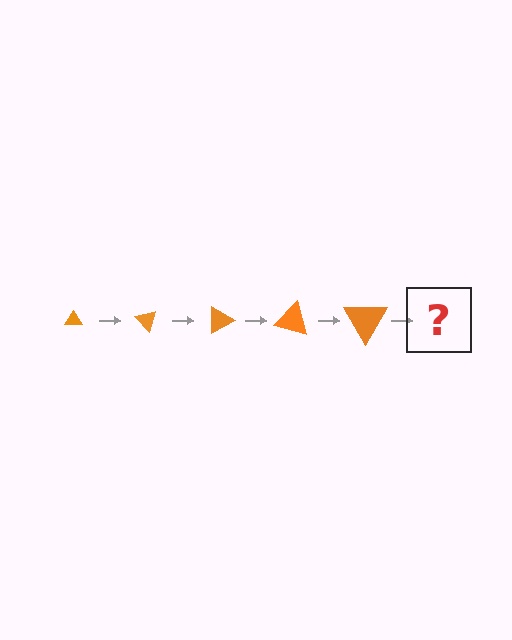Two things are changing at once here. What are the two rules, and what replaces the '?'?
The two rules are that the triangle grows larger each step and it rotates 45 degrees each step. The '?' should be a triangle, larger than the previous one and rotated 225 degrees from the start.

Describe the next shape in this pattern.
It should be a triangle, larger than the previous one and rotated 225 degrees from the start.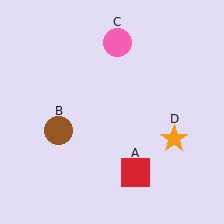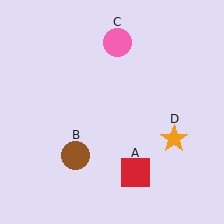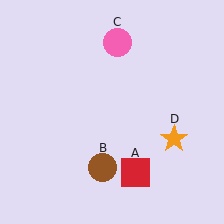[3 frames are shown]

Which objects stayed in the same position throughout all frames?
Red square (object A) and pink circle (object C) and orange star (object D) remained stationary.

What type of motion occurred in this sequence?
The brown circle (object B) rotated counterclockwise around the center of the scene.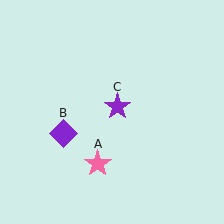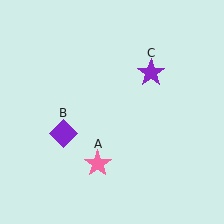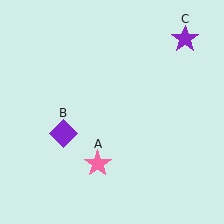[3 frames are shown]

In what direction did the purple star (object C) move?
The purple star (object C) moved up and to the right.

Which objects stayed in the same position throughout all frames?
Pink star (object A) and purple diamond (object B) remained stationary.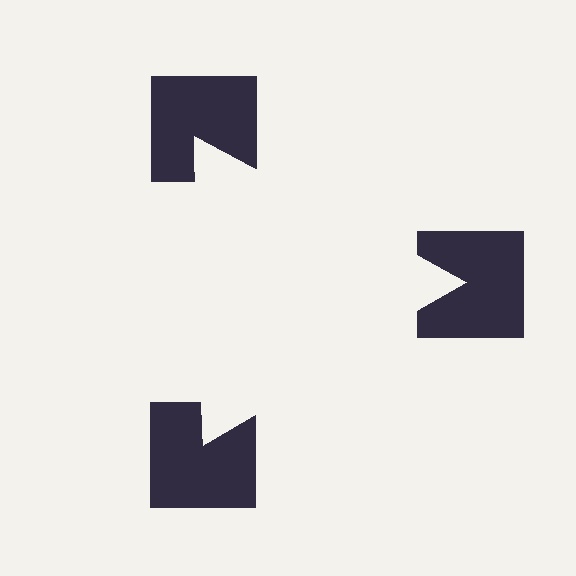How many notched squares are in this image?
There are 3 — one at each vertex of the illusory triangle.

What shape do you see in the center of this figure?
An illusory triangle — its edges are inferred from the aligned wedge cuts in the notched squares, not physically drawn.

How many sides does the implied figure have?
3 sides.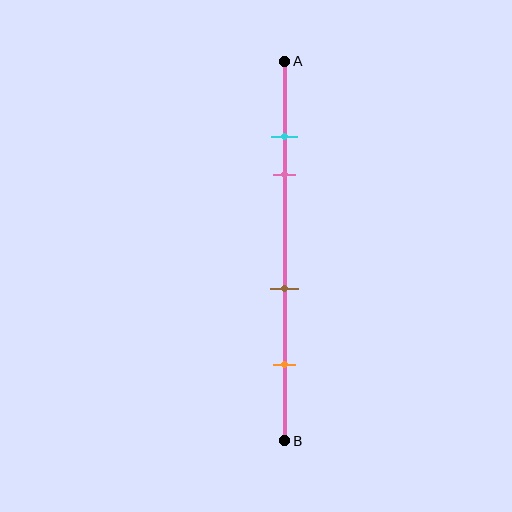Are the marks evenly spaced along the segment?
No, the marks are not evenly spaced.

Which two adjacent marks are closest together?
The cyan and pink marks are the closest adjacent pair.